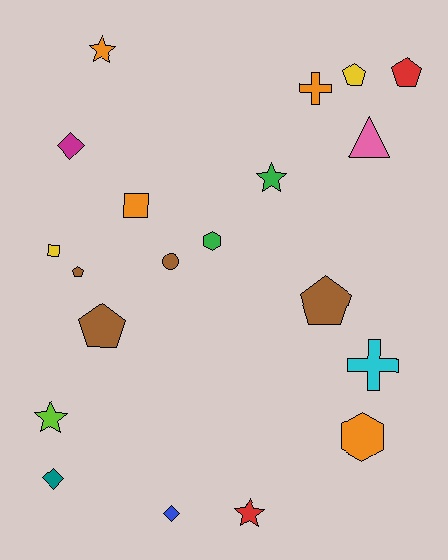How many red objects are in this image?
There are 2 red objects.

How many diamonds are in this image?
There are 3 diamonds.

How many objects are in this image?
There are 20 objects.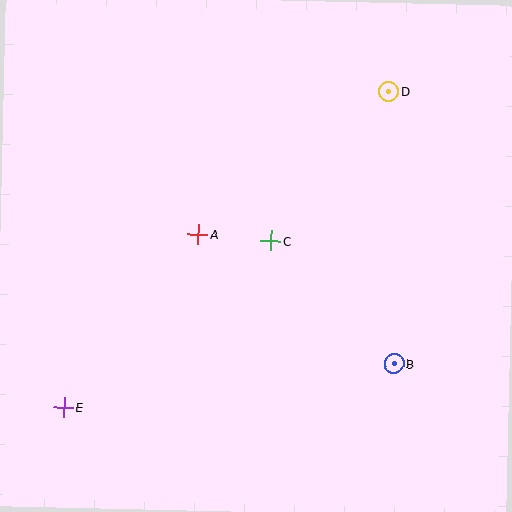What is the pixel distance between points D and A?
The distance between D and A is 238 pixels.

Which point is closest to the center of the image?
Point C at (271, 241) is closest to the center.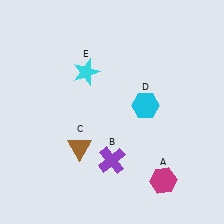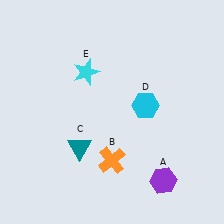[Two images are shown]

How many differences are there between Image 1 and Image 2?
There are 3 differences between the two images.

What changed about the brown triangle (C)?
In Image 1, C is brown. In Image 2, it changed to teal.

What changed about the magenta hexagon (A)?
In Image 1, A is magenta. In Image 2, it changed to purple.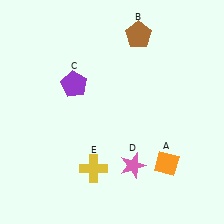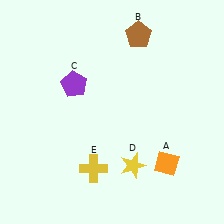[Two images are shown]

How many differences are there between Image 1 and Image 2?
There is 1 difference between the two images.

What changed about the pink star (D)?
In Image 1, D is pink. In Image 2, it changed to yellow.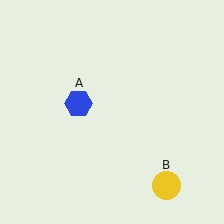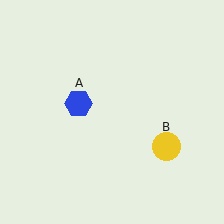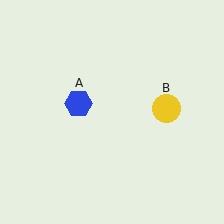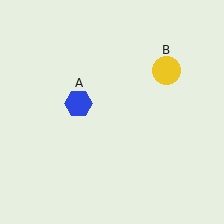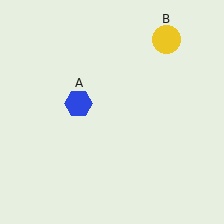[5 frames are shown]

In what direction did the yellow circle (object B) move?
The yellow circle (object B) moved up.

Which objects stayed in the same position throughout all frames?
Blue hexagon (object A) remained stationary.